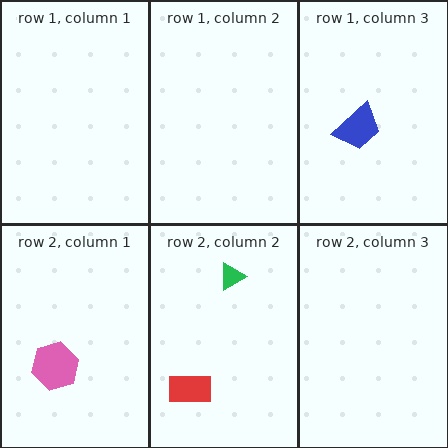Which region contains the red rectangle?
The row 2, column 2 region.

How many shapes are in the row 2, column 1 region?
1.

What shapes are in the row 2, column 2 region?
The green triangle, the red rectangle.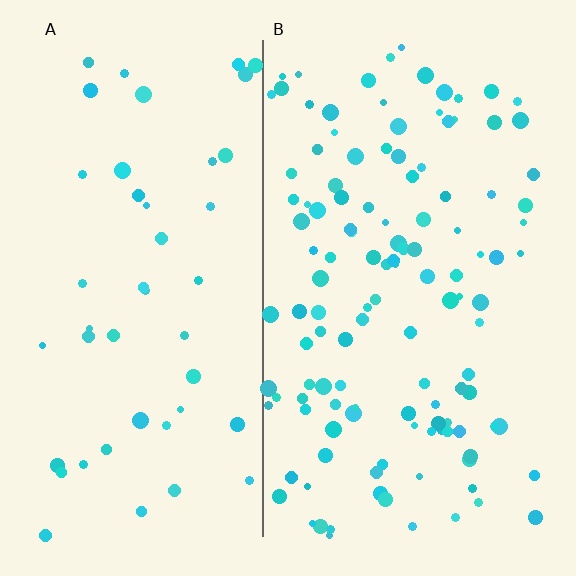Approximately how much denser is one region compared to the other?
Approximately 2.7× — region B over region A.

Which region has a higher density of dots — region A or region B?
B (the right).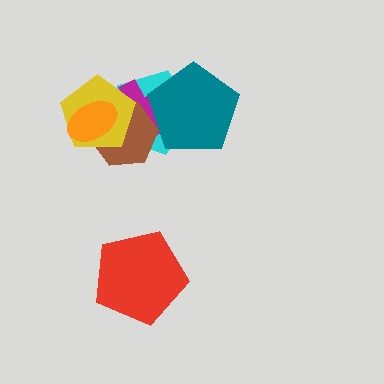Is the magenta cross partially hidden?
Yes, it is partially covered by another shape.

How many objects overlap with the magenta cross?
5 objects overlap with the magenta cross.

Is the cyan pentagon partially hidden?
Yes, it is partially covered by another shape.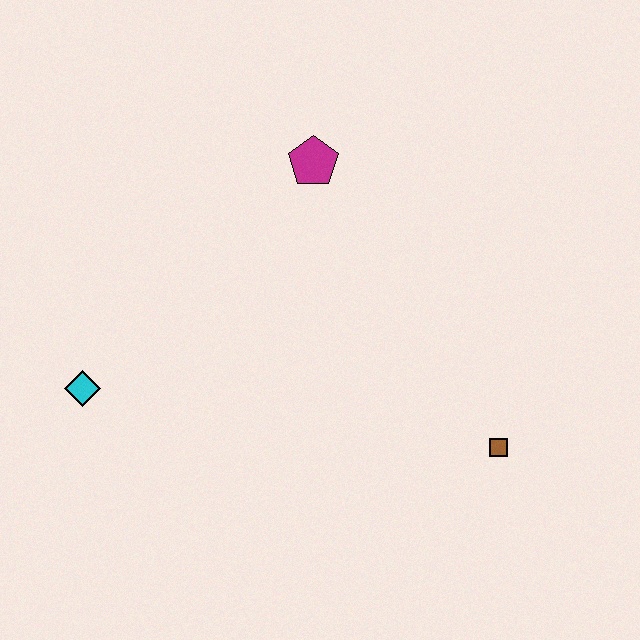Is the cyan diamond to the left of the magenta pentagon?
Yes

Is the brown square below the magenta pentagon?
Yes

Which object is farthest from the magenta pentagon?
The brown square is farthest from the magenta pentagon.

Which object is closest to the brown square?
The magenta pentagon is closest to the brown square.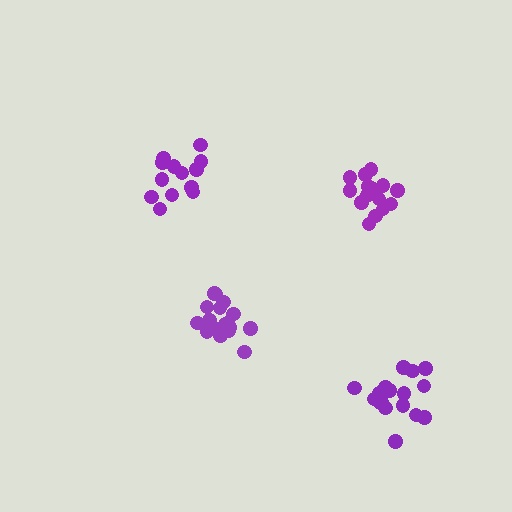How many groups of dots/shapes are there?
There are 4 groups.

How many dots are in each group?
Group 1: 17 dots, Group 2: 16 dots, Group 3: 18 dots, Group 4: 13 dots (64 total).